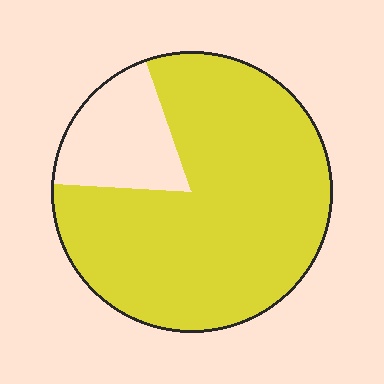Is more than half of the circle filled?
Yes.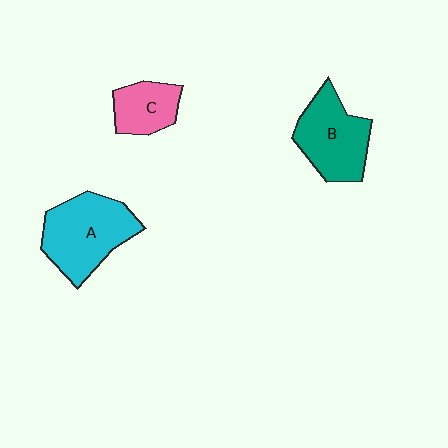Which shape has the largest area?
Shape A (cyan).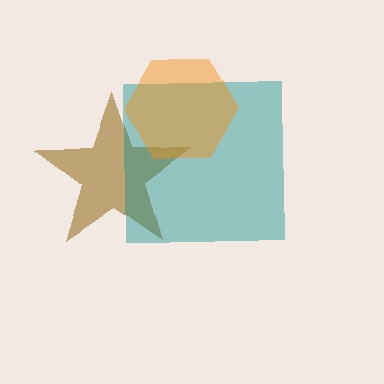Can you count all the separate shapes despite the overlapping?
Yes, there are 3 separate shapes.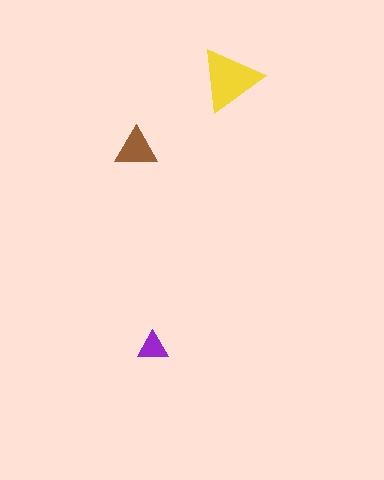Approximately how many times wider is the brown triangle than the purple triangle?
About 1.5 times wider.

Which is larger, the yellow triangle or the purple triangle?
The yellow one.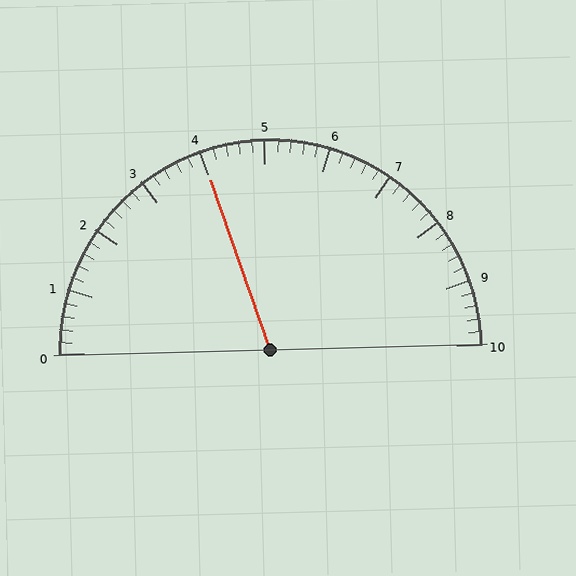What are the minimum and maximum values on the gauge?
The gauge ranges from 0 to 10.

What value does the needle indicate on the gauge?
The needle indicates approximately 4.0.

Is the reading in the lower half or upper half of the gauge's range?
The reading is in the lower half of the range (0 to 10).